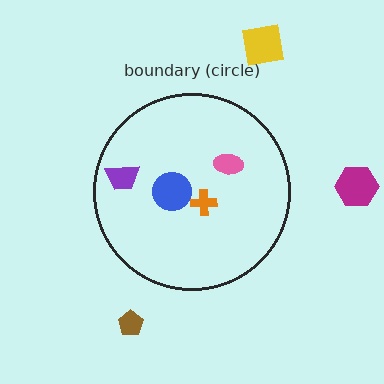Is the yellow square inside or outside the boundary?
Outside.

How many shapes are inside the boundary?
4 inside, 3 outside.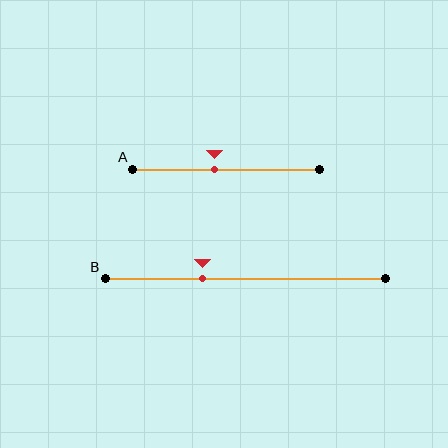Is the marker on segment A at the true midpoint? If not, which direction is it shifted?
No, the marker on segment A is shifted to the left by about 6% of the segment length.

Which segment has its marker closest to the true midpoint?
Segment A has its marker closest to the true midpoint.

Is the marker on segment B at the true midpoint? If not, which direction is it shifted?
No, the marker on segment B is shifted to the left by about 15% of the segment length.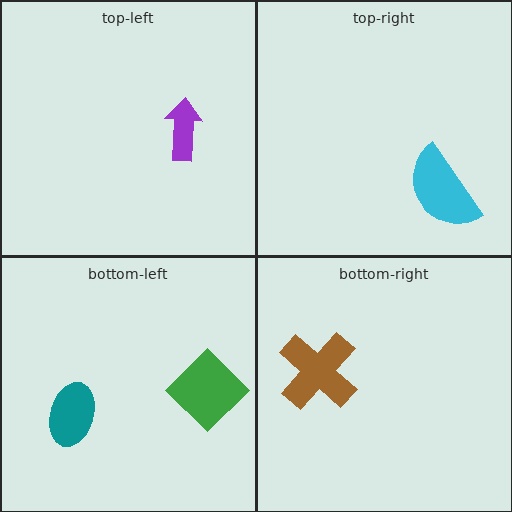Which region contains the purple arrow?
The top-left region.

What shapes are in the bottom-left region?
The green diamond, the teal ellipse.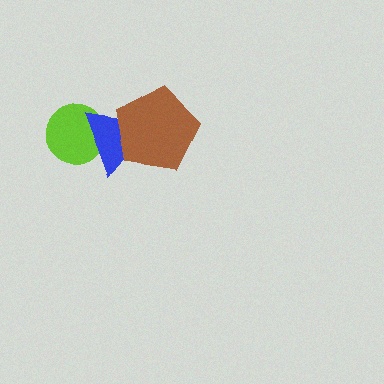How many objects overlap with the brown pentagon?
1 object overlaps with the brown pentagon.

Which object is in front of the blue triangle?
The brown pentagon is in front of the blue triangle.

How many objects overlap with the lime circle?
1 object overlaps with the lime circle.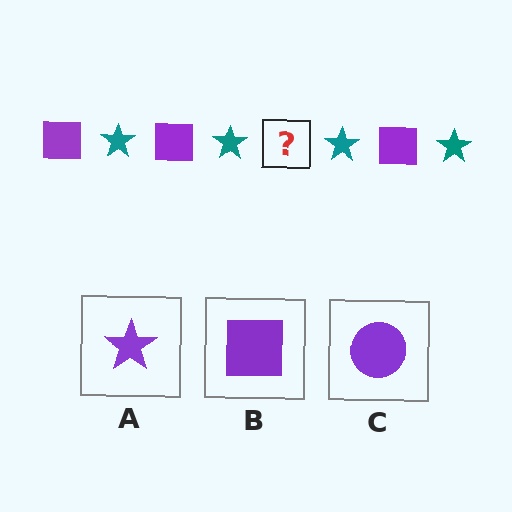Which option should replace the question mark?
Option B.